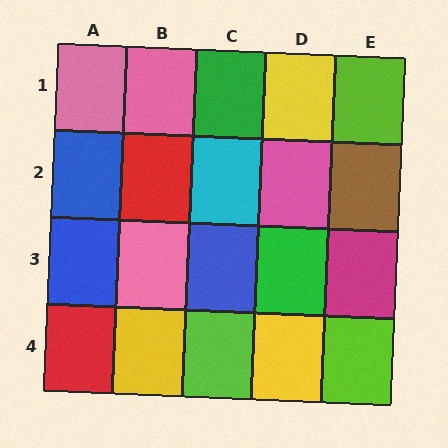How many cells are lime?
3 cells are lime.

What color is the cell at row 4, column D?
Yellow.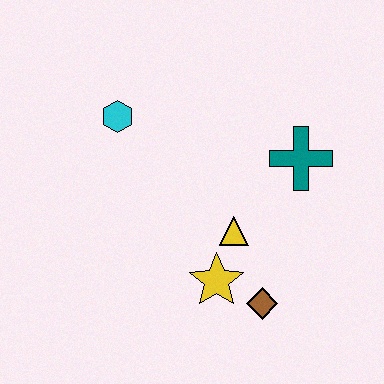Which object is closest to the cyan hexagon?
The yellow triangle is closest to the cyan hexagon.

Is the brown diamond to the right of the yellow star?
Yes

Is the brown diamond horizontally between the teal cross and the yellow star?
Yes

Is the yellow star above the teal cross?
No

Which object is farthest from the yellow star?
The cyan hexagon is farthest from the yellow star.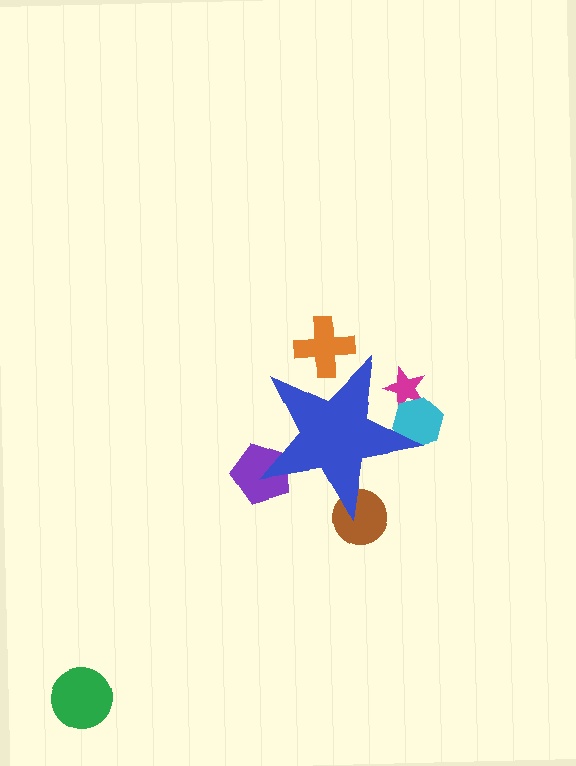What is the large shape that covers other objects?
A blue star.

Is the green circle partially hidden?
No, the green circle is fully visible.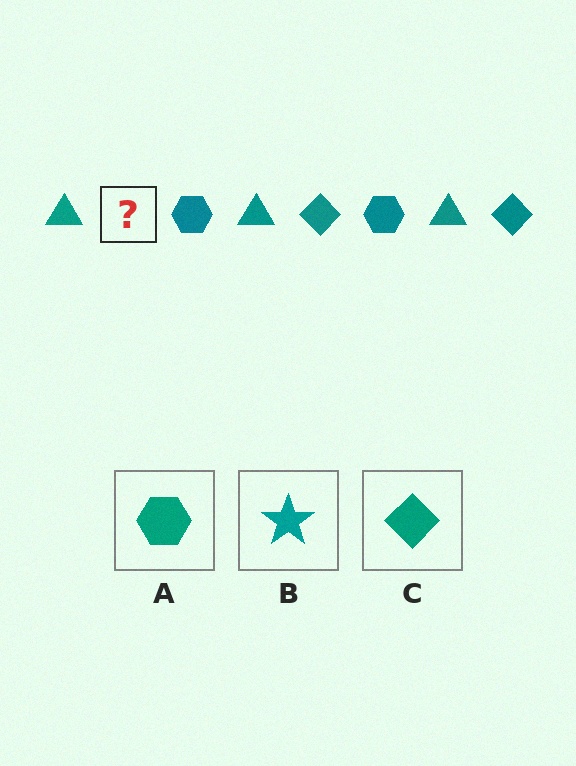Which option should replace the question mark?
Option C.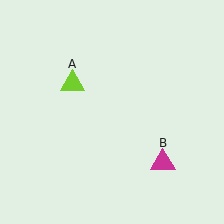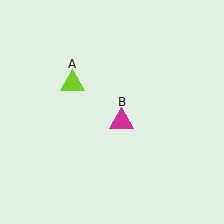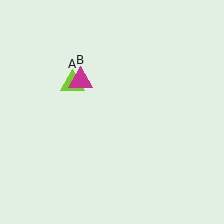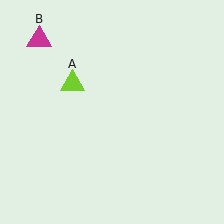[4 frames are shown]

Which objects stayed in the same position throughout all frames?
Lime triangle (object A) remained stationary.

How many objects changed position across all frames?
1 object changed position: magenta triangle (object B).